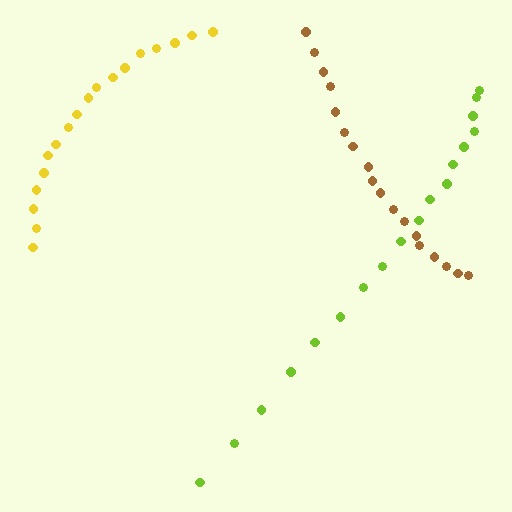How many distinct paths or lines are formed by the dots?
There are 3 distinct paths.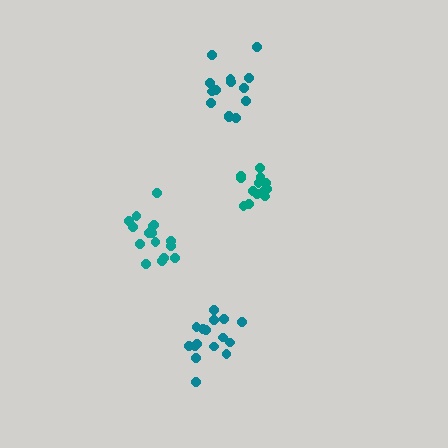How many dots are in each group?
Group 1: 14 dots, Group 2: 13 dots, Group 3: 16 dots, Group 4: 16 dots (59 total).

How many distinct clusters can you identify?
There are 4 distinct clusters.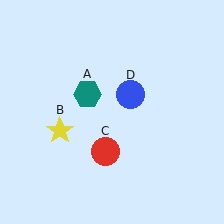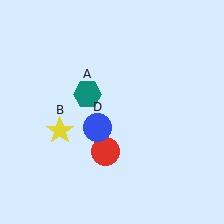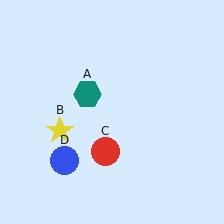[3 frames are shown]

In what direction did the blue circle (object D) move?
The blue circle (object D) moved down and to the left.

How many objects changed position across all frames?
1 object changed position: blue circle (object D).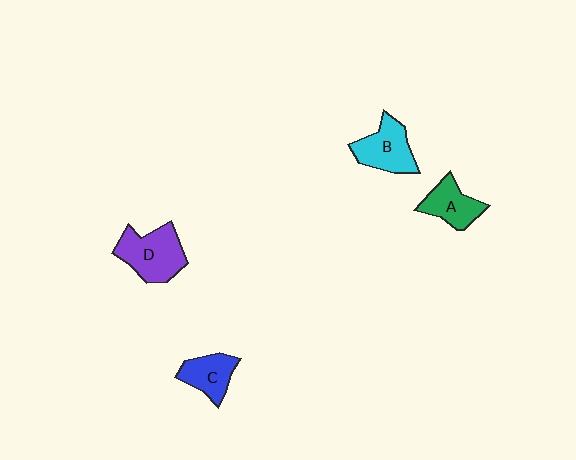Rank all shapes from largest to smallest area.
From largest to smallest: D (purple), B (cyan), A (green), C (blue).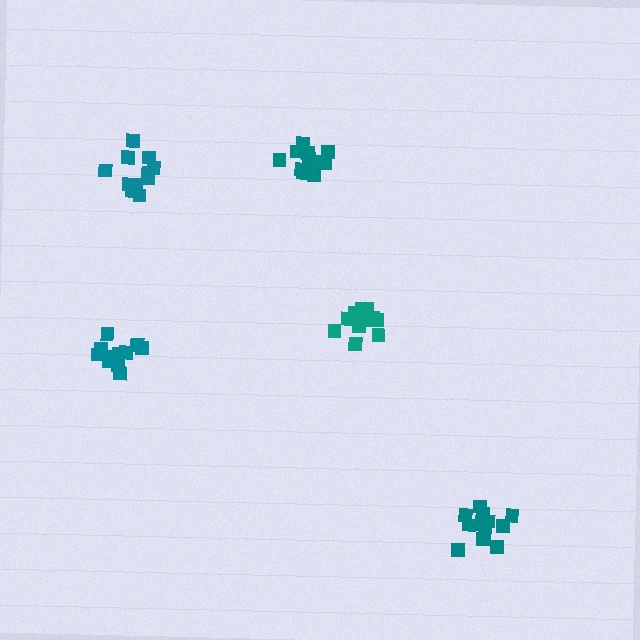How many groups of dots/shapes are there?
There are 5 groups.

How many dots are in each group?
Group 1: 13 dots, Group 2: 13 dots, Group 3: 13 dots, Group 4: 13 dots, Group 5: 12 dots (64 total).